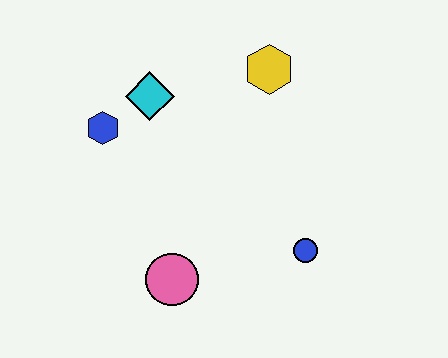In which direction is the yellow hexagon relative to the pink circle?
The yellow hexagon is above the pink circle.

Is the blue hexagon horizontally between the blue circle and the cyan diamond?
No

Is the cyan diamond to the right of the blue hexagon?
Yes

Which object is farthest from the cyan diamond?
The blue circle is farthest from the cyan diamond.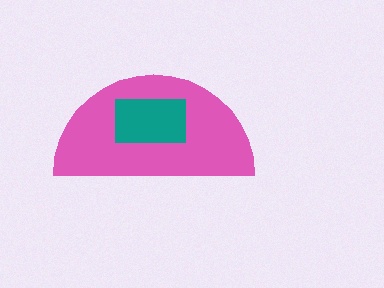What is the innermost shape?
The teal rectangle.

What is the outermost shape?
The pink semicircle.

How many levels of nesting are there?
2.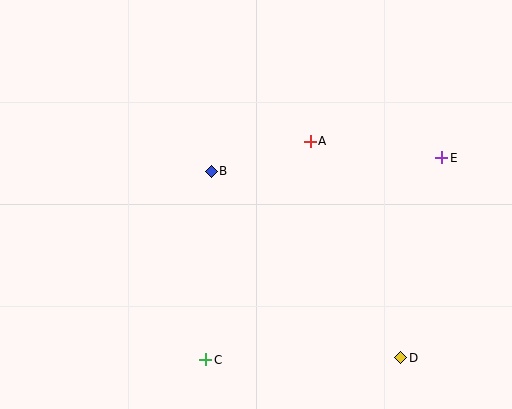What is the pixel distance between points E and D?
The distance between E and D is 204 pixels.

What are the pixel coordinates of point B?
Point B is at (211, 171).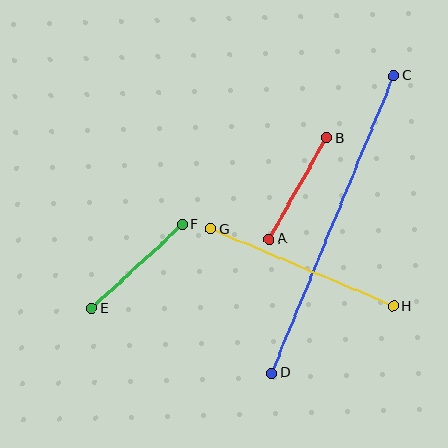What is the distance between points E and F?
The distance is approximately 123 pixels.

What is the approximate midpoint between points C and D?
The midpoint is at approximately (333, 224) pixels.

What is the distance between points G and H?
The distance is approximately 198 pixels.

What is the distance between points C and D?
The distance is approximately 322 pixels.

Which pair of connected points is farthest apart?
Points C and D are farthest apart.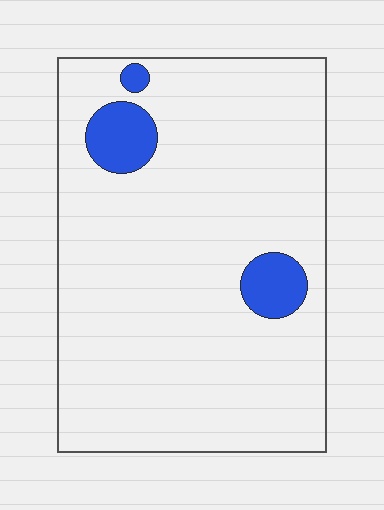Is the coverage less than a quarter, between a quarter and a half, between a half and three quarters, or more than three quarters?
Less than a quarter.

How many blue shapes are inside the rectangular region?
3.